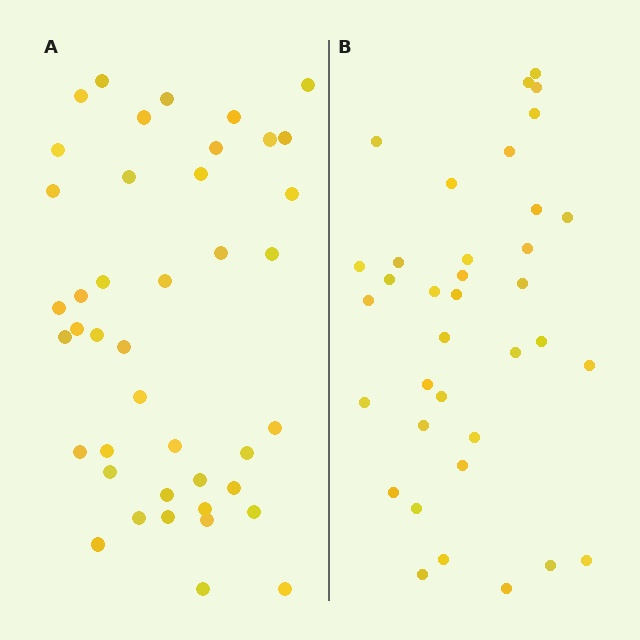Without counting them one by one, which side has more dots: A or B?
Region A (the left region) has more dots.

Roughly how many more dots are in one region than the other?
Region A has about 6 more dots than region B.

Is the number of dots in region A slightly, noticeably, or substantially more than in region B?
Region A has only slightly more — the two regions are fairly close. The ratio is roughly 1.2 to 1.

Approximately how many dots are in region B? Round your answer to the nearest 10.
About 40 dots. (The exact count is 36, which rounds to 40.)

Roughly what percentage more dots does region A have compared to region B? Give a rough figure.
About 15% more.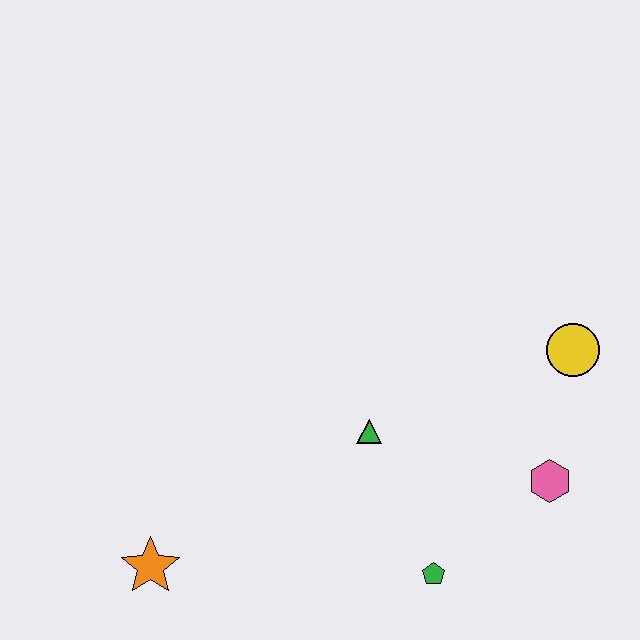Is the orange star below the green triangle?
Yes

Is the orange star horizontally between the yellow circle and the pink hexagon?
No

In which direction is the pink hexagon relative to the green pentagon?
The pink hexagon is to the right of the green pentagon.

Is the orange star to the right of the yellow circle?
No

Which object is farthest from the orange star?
The yellow circle is farthest from the orange star.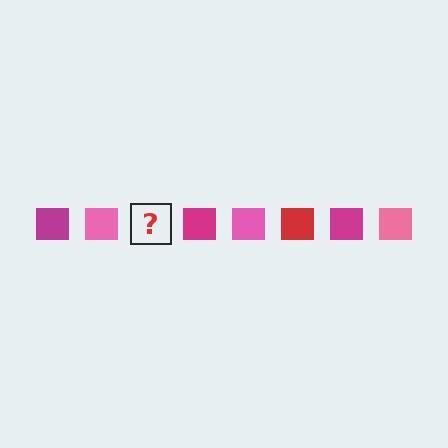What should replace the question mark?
The question mark should be replaced with a red square.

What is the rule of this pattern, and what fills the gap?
The rule is that the pattern cycles through magenta, pink, red squares. The gap should be filled with a red square.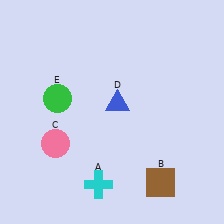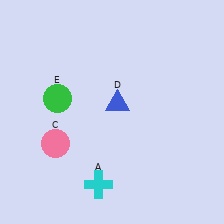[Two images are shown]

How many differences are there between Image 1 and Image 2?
There is 1 difference between the two images.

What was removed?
The brown square (B) was removed in Image 2.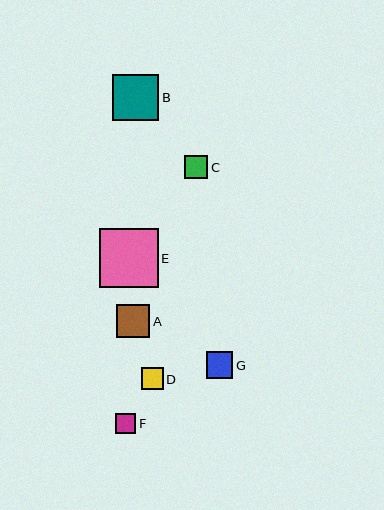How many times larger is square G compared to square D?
Square G is approximately 1.2 times the size of square D.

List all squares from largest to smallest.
From largest to smallest: E, B, A, G, C, D, F.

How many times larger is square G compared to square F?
Square G is approximately 1.3 times the size of square F.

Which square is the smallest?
Square F is the smallest with a size of approximately 20 pixels.